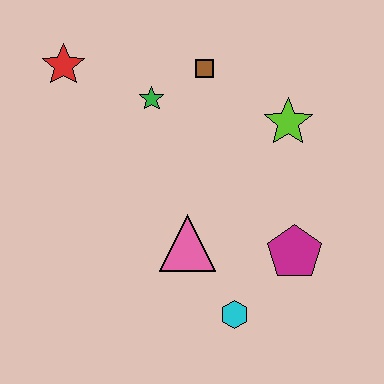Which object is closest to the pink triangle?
The cyan hexagon is closest to the pink triangle.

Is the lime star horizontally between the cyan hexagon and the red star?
No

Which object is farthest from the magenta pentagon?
The red star is farthest from the magenta pentagon.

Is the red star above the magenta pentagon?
Yes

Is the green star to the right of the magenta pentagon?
No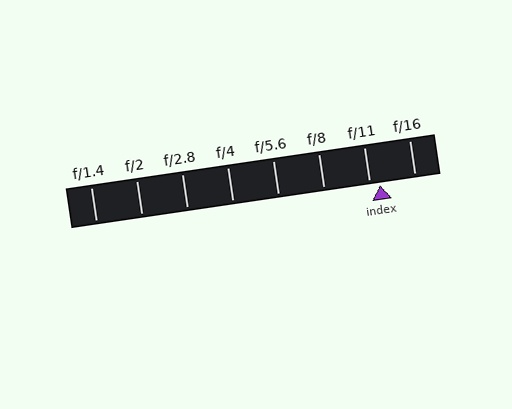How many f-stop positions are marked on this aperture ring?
There are 8 f-stop positions marked.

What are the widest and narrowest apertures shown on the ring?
The widest aperture shown is f/1.4 and the narrowest is f/16.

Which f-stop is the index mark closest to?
The index mark is closest to f/11.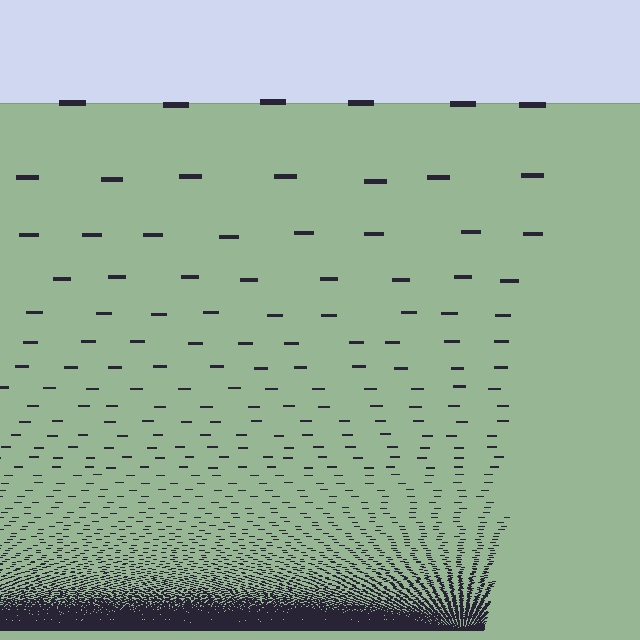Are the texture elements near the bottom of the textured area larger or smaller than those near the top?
Smaller. The gradient is inverted — elements near the bottom are smaller and denser.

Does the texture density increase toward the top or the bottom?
Density increases toward the bottom.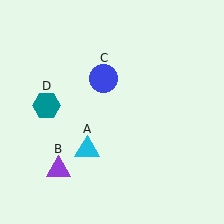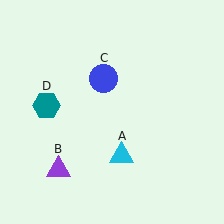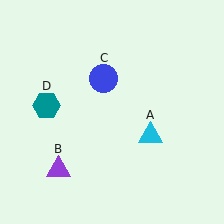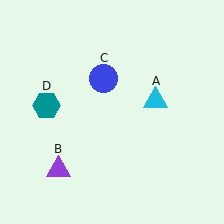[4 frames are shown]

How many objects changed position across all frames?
1 object changed position: cyan triangle (object A).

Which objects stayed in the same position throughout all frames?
Purple triangle (object B) and blue circle (object C) and teal hexagon (object D) remained stationary.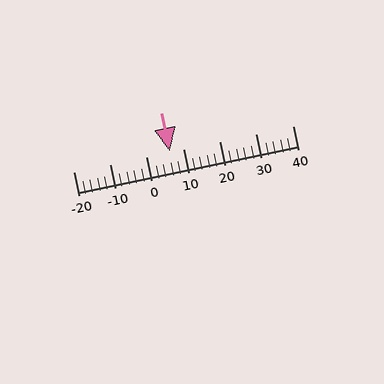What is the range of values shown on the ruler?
The ruler shows values from -20 to 40.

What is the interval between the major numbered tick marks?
The major tick marks are spaced 10 units apart.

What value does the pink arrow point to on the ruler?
The pink arrow points to approximately 6.